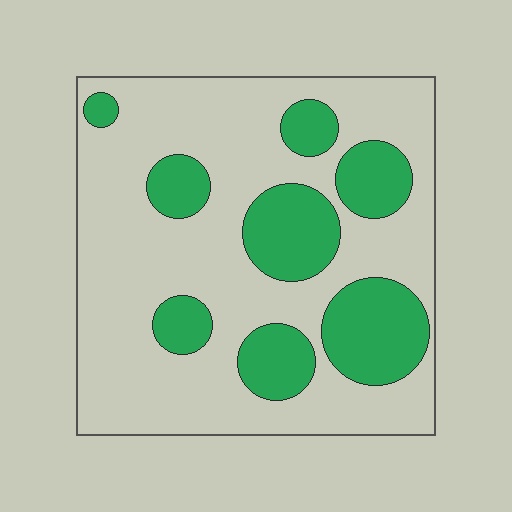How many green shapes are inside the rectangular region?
8.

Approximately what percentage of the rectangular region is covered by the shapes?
Approximately 30%.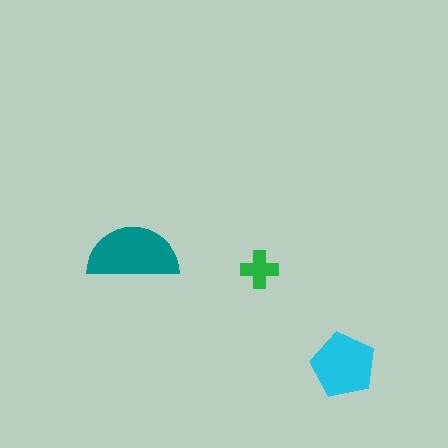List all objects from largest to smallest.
The teal semicircle, the cyan pentagon, the green cross.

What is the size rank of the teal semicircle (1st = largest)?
1st.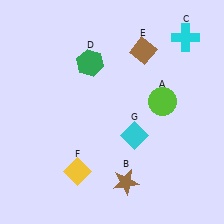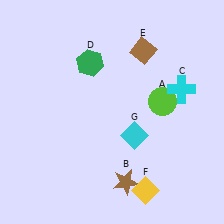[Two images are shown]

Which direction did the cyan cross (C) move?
The cyan cross (C) moved down.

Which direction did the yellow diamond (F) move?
The yellow diamond (F) moved right.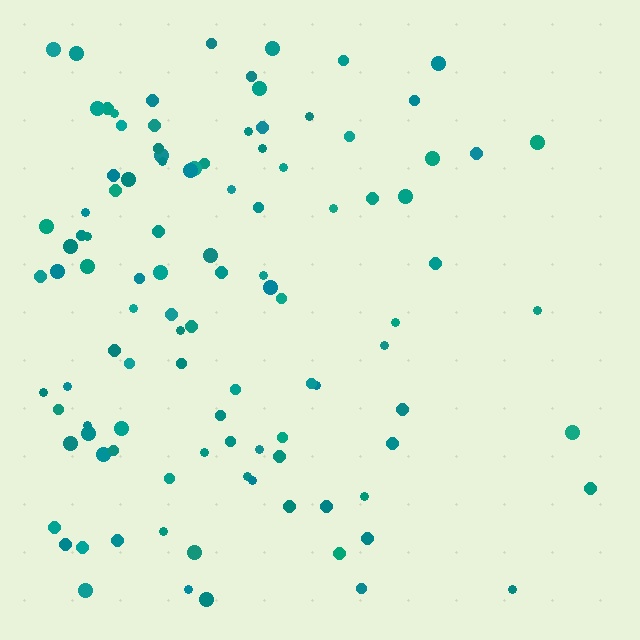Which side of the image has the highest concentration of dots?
The left.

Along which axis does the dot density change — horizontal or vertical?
Horizontal.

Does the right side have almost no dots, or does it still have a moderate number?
Still a moderate number, just noticeably fewer than the left.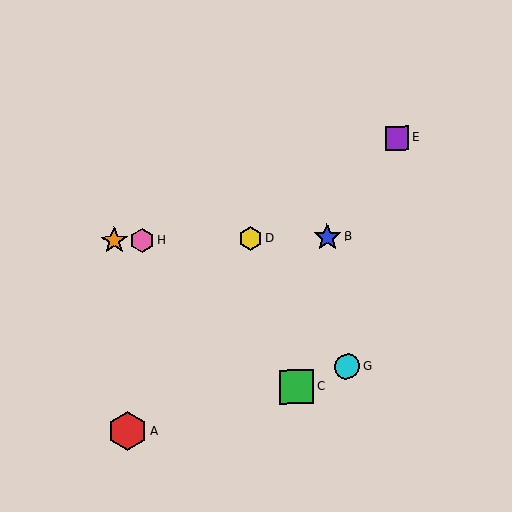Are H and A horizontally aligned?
No, H is at y≈240 and A is at y≈431.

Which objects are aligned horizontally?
Objects B, D, F, H are aligned horizontally.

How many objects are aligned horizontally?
4 objects (B, D, F, H) are aligned horizontally.